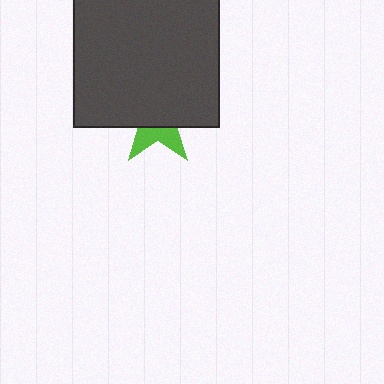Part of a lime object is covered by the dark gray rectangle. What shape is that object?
It is a star.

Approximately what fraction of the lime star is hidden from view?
Roughly 66% of the lime star is hidden behind the dark gray rectangle.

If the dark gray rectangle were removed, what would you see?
You would see the complete lime star.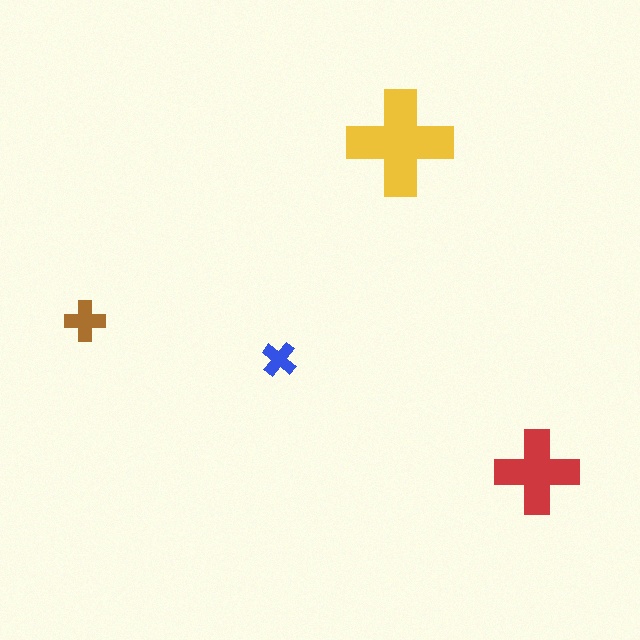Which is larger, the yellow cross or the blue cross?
The yellow one.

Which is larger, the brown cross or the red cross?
The red one.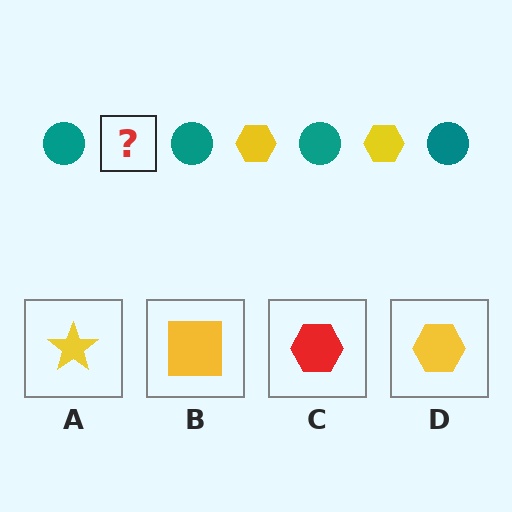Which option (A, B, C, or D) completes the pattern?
D.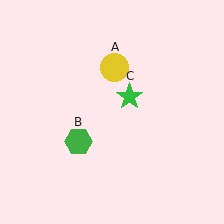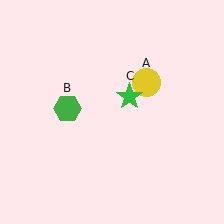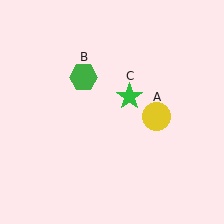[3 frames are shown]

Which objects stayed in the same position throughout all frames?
Green star (object C) remained stationary.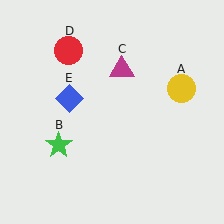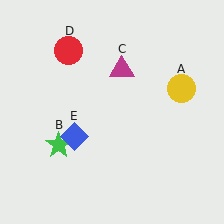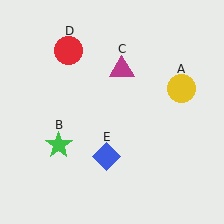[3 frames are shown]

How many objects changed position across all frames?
1 object changed position: blue diamond (object E).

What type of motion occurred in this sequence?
The blue diamond (object E) rotated counterclockwise around the center of the scene.